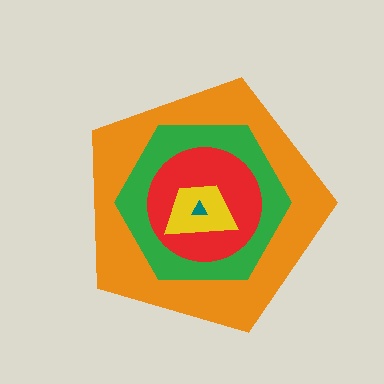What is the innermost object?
The teal triangle.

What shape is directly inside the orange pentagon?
The green hexagon.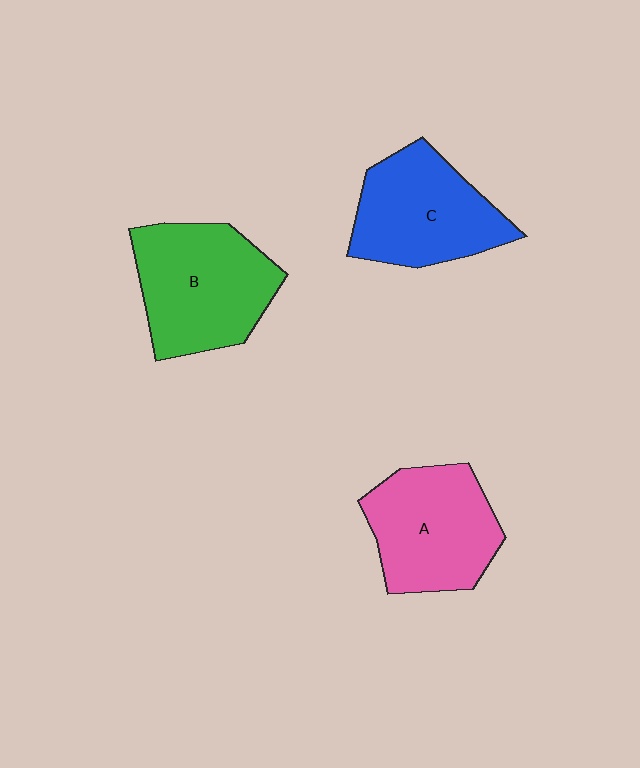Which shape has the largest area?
Shape B (green).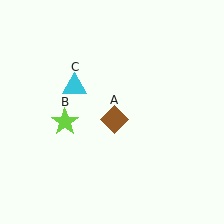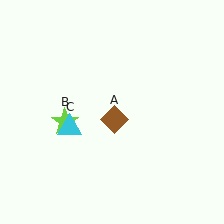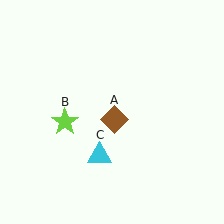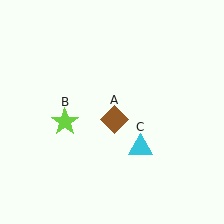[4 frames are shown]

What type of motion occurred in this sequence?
The cyan triangle (object C) rotated counterclockwise around the center of the scene.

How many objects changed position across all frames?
1 object changed position: cyan triangle (object C).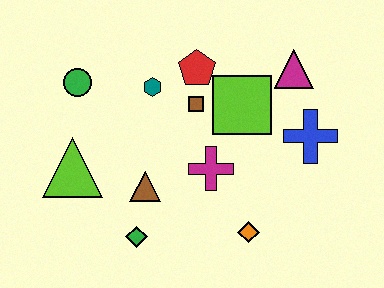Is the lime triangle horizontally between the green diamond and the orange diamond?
No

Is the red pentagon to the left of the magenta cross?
Yes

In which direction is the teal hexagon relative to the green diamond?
The teal hexagon is above the green diamond.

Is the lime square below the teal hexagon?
Yes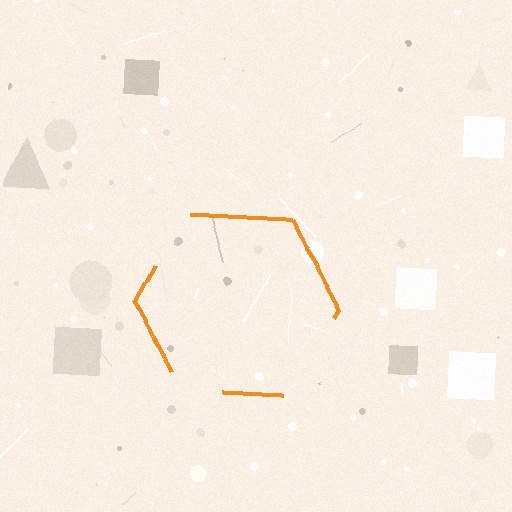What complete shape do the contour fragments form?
The contour fragments form a hexagon.